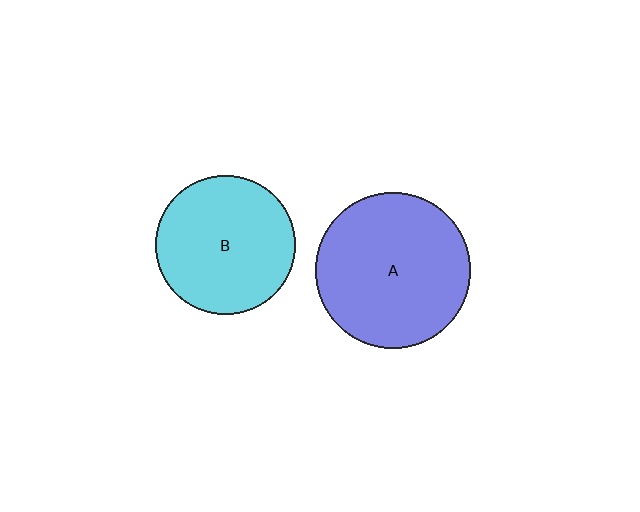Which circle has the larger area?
Circle A (blue).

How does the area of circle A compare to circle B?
Approximately 1.2 times.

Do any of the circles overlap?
No, none of the circles overlap.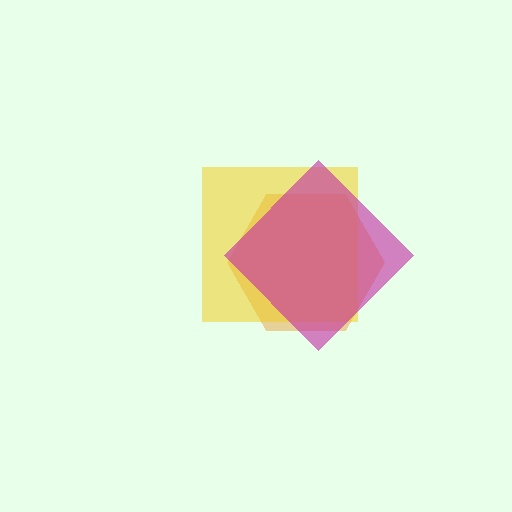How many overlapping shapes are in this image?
There are 3 overlapping shapes in the image.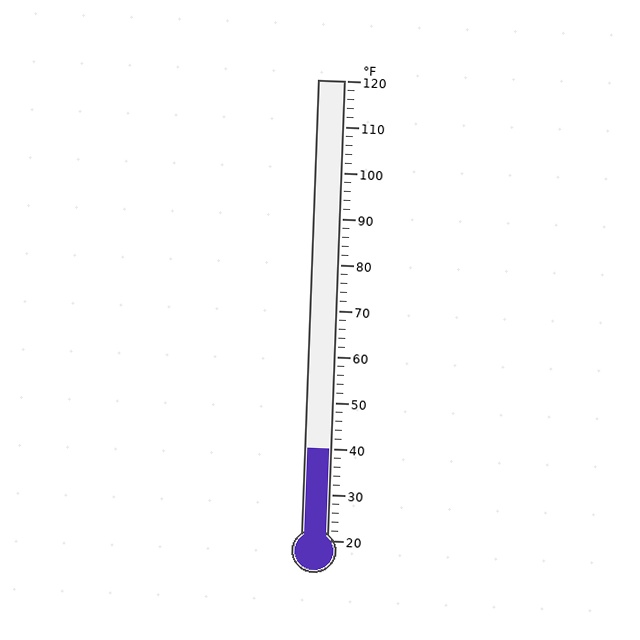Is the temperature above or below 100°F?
The temperature is below 100°F.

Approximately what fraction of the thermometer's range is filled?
The thermometer is filled to approximately 20% of its range.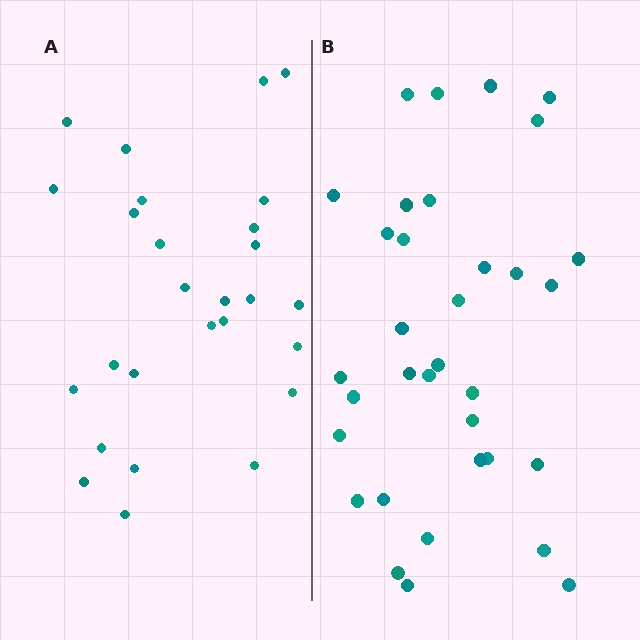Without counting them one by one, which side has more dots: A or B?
Region B (the right region) has more dots.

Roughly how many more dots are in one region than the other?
Region B has roughly 8 or so more dots than region A.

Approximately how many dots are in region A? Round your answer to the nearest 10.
About 30 dots. (The exact count is 27, which rounds to 30.)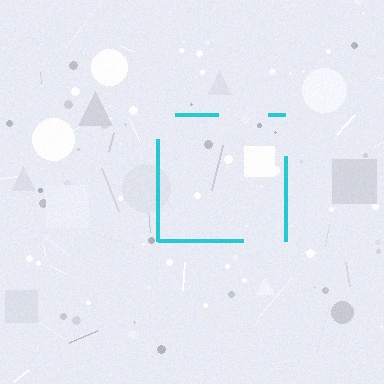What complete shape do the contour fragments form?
The contour fragments form a square.